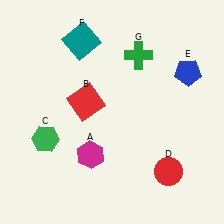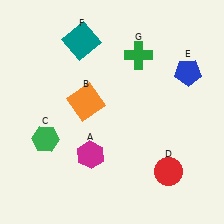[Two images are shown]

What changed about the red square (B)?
In Image 1, B is red. In Image 2, it changed to orange.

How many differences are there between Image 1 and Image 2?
There is 1 difference between the two images.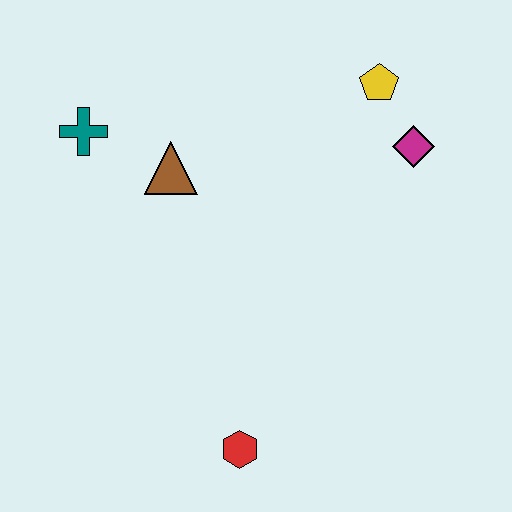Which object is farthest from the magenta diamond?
The red hexagon is farthest from the magenta diamond.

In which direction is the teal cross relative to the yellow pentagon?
The teal cross is to the left of the yellow pentagon.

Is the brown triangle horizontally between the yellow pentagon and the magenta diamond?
No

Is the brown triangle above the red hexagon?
Yes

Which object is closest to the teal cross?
The brown triangle is closest to the teal cross.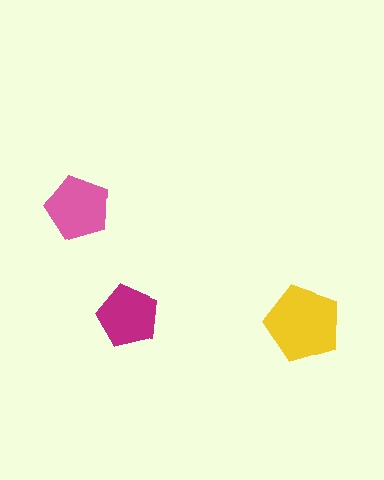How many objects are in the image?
There are 3 objects in the image.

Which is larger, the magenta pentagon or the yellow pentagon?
The yellow one.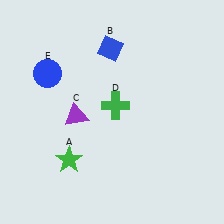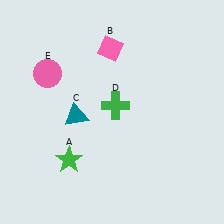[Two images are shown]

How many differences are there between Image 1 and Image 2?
There are 3 differences between the two images.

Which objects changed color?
B changed from blue to pink. C changed from purple to teal. E changed from blue to pink.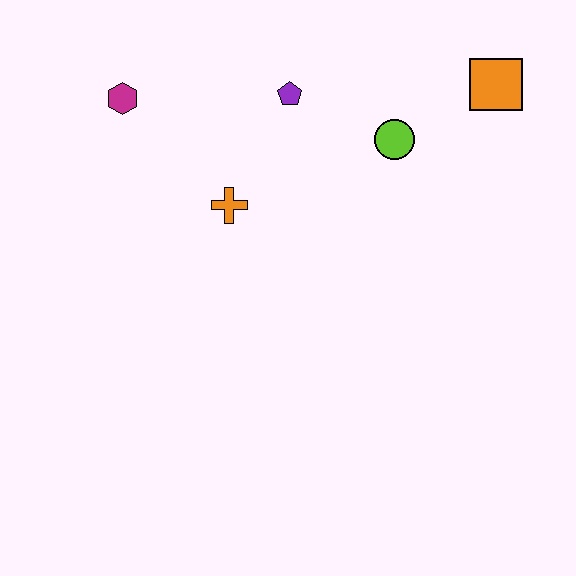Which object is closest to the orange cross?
The purple pentagon is closest to the orange cross.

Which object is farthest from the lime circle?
The magenta hexagon is farthest from the lime circle.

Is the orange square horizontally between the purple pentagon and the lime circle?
No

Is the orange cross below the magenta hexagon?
Yes